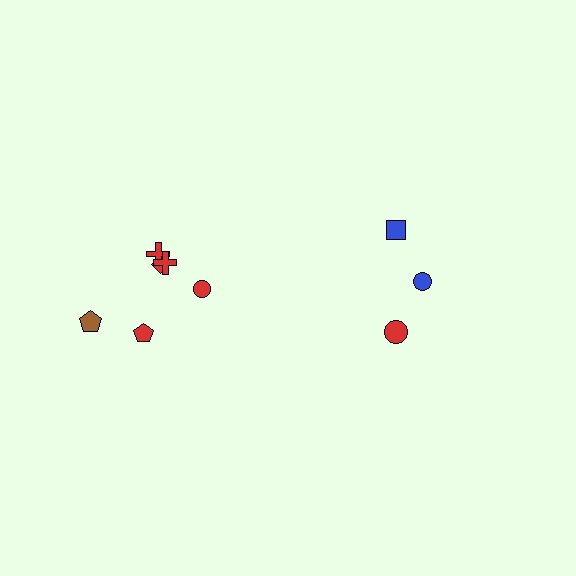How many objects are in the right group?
There are 3 objects.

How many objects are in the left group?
There are 6 objects.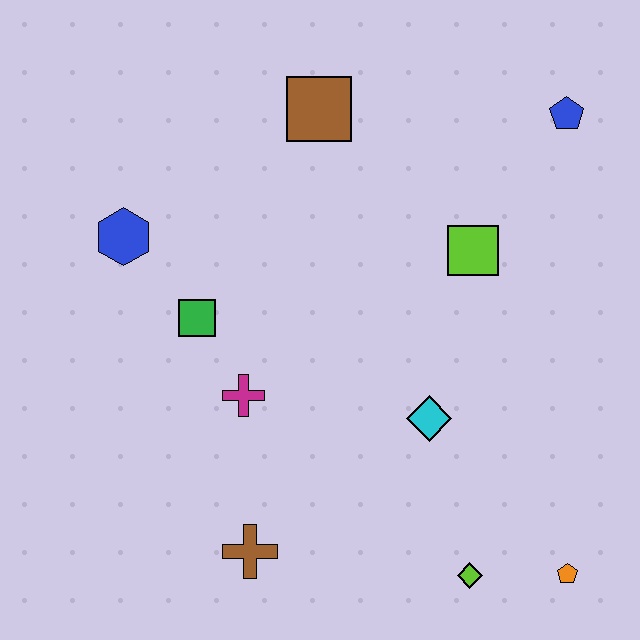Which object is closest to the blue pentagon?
The lime square is closest to the blue pentagon.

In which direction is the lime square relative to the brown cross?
The lime square is above the brown cross.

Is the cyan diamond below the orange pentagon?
No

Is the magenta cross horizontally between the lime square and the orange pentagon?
No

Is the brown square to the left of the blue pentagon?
Yes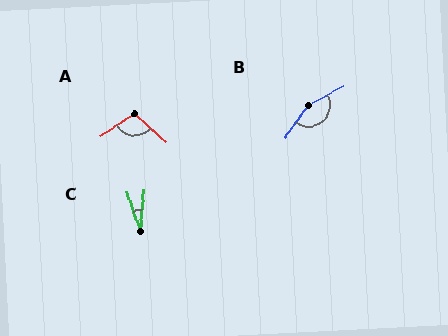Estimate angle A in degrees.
Approximately 104 degrees.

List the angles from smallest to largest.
C (22°), A (104°), B (153°).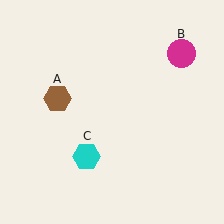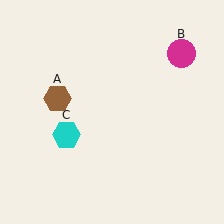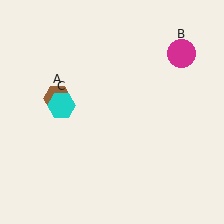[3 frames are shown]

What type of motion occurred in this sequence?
The cyan hexagon (object C) rotated clockwise around the center of the scene.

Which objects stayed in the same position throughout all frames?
Brown hexagon (object A) and magenta circle (object B) remained stationary.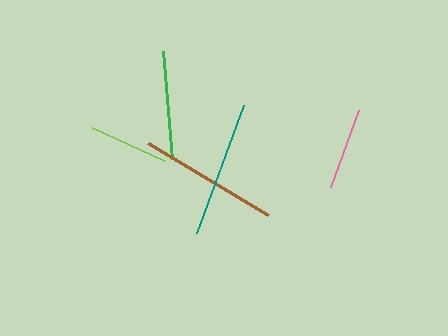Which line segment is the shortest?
The lime line is the shortest at approximately 79 pixels.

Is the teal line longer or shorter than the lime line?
The teal line is longer than the lime line.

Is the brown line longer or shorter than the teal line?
The brown line is longer than the teal line.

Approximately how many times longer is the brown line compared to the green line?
The brown line is approximately 1.3 times the length of the green line.